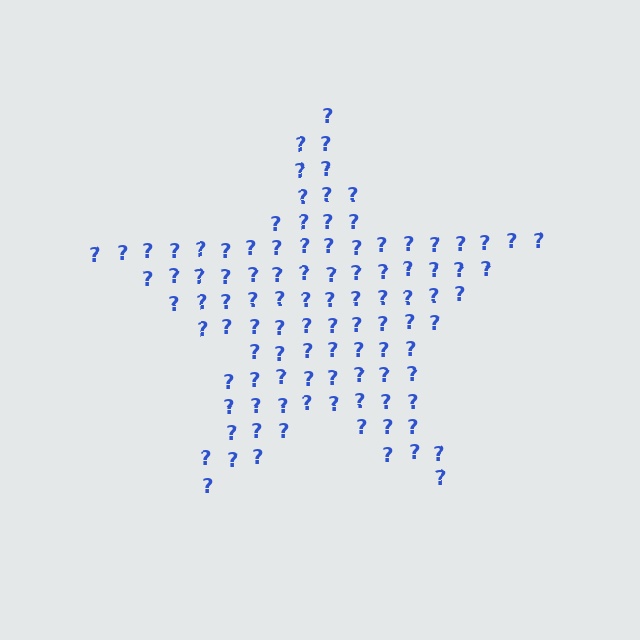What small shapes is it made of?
It is made of small question marks.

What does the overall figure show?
The overall figure shows a star.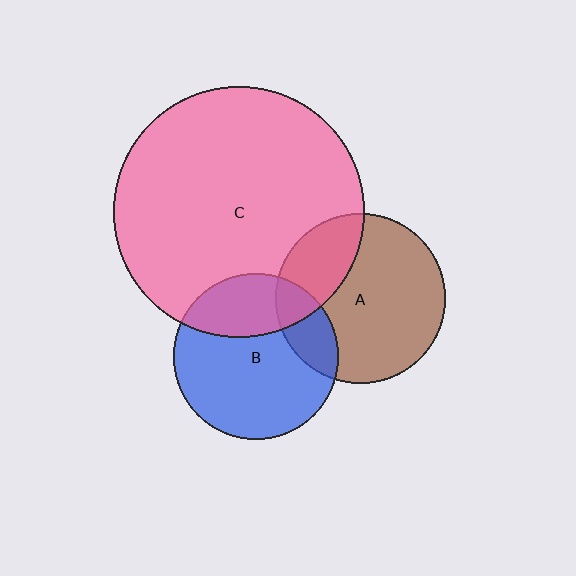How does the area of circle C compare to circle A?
Approximately 2.2 times.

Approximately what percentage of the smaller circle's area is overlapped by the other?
Approximately 30%.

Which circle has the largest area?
Circle C (pink).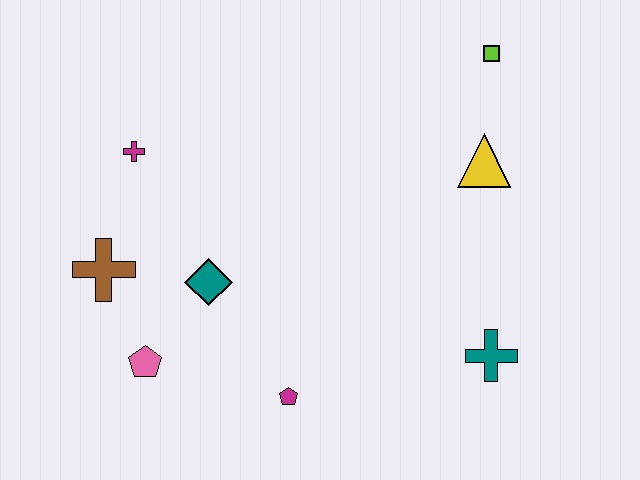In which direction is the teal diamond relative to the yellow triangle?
The teal diamond is to the left of the yellow triangle.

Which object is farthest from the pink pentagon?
The lime square is farthest from the pink pentagon.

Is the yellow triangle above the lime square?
No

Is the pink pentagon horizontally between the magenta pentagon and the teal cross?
No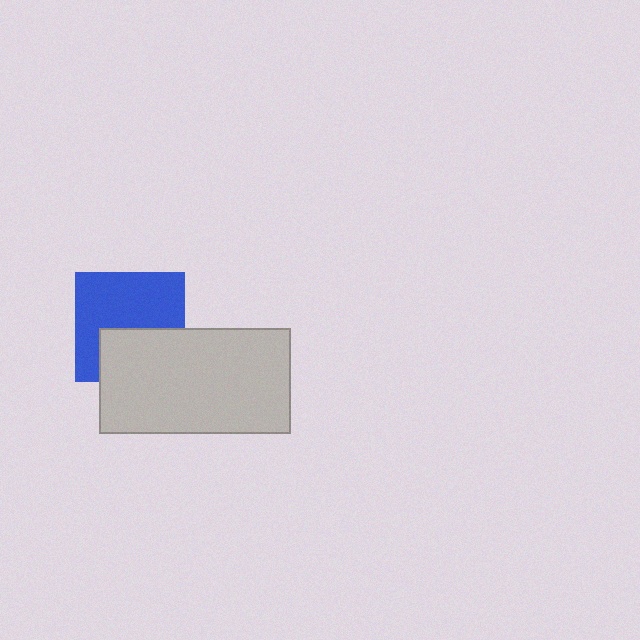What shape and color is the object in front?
The object in front is a light gray rectangle.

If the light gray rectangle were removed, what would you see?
You would see the complete blue square.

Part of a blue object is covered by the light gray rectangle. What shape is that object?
It is a square.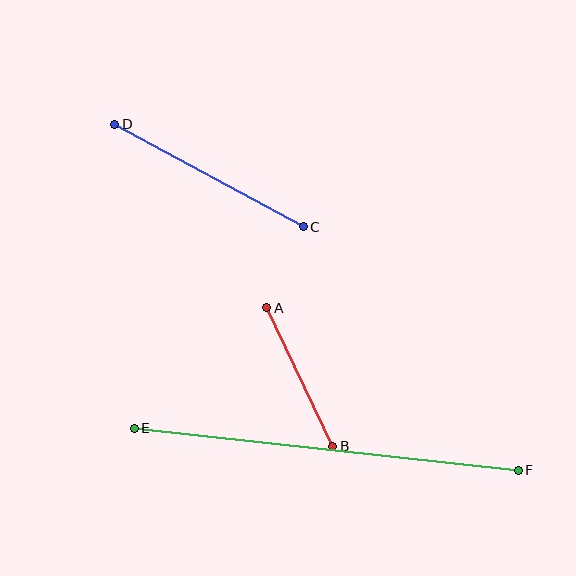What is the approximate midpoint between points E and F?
The midpoint is at approximately (326, 449) pixels.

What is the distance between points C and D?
The distance is approximately 214 pixels.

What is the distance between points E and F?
The distance is approximately 386 pixels.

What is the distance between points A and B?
The distance is approximately 154 pixels.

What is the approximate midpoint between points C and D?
The midpoint is at approximately (209, 175) pixels.